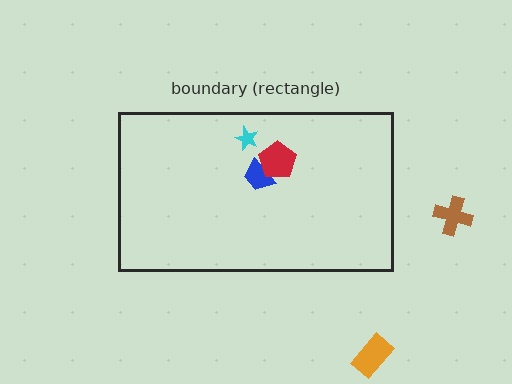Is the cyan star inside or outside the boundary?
Inside.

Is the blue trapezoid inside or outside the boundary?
Inside.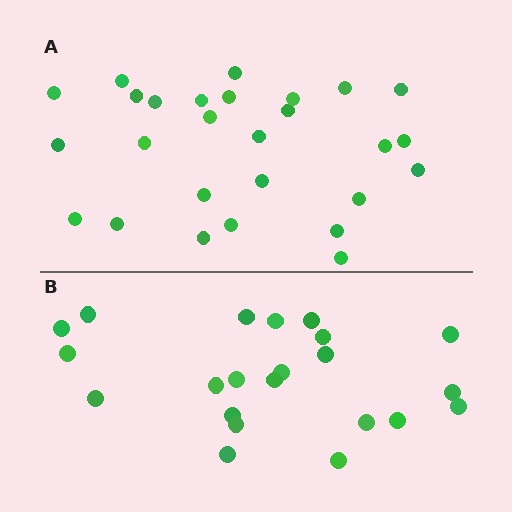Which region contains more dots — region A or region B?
Region A (the top region) has more dots.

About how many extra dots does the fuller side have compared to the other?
Region A has about 5 more dots than region B.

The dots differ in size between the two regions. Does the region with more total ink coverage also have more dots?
No. Region B has more total ink coverage because its dots are larger, but region A actually contains more individual dots. Total area can be misleading — the number of items is what matters here.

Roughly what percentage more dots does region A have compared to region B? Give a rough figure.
About 25% more.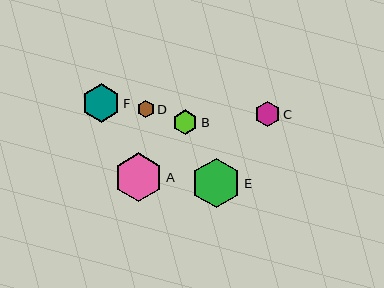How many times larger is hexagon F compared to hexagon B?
Hexagon F is approximately 1.6 times the size of hexagon B.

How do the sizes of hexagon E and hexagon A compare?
Hexagon E and hexagon A are approximately the same size.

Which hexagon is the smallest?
Hexagon D is the smallest with a size of approximately 17 pixels.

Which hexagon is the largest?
Hexagon E is the largest with a size of approximately 50 pixels.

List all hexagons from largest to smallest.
From largest to smallest: E, A, F, C, B, D.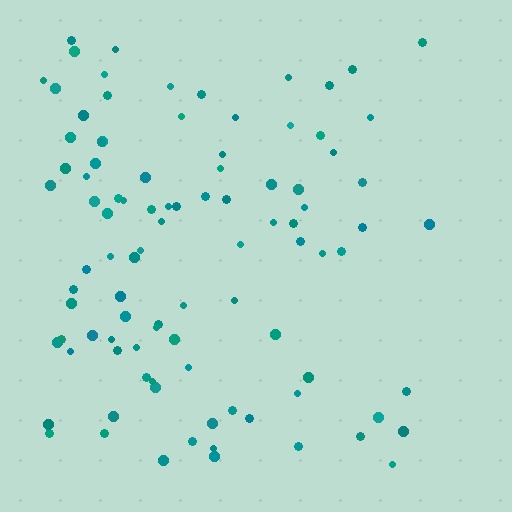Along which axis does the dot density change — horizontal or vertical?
Horizontal.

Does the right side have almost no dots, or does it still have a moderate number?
Still a moderate number, just noticeably fewer than the left.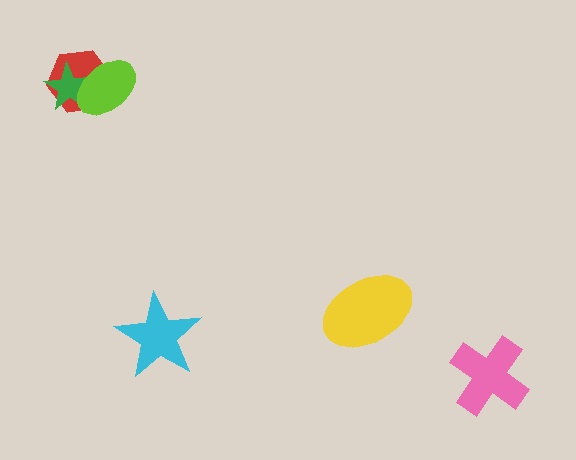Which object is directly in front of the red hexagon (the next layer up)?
The green star is directly in front of the red hexagon.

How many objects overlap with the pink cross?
0 objects overlap with the pink cross.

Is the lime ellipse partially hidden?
No, no other shape covers it.